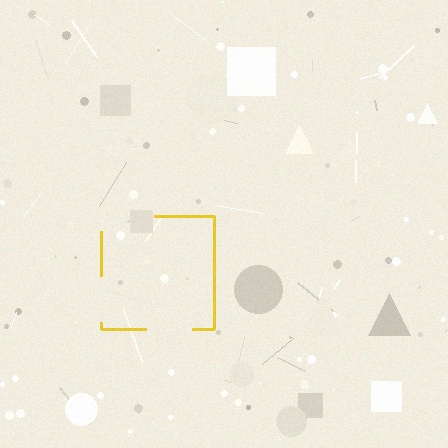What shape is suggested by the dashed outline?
The dashed outline suggests a square.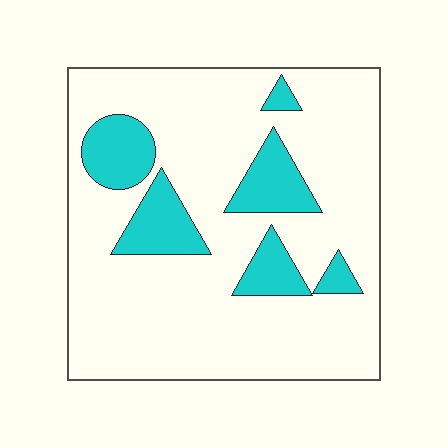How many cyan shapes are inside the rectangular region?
6.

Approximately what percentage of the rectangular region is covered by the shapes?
Approximately 20%.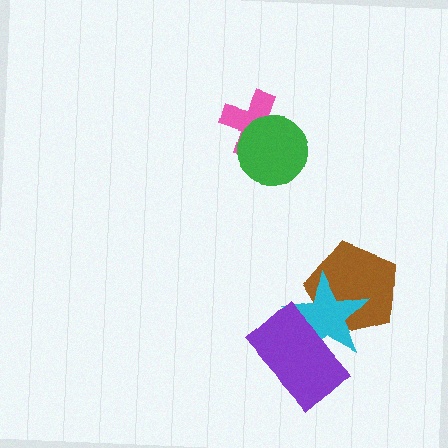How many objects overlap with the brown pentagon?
2 objects overlap with the brown pentagon.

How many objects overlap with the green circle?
1 object overlaps with the green circle.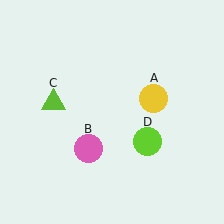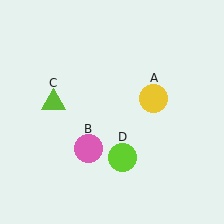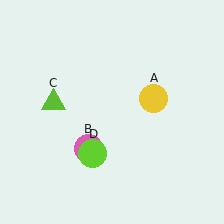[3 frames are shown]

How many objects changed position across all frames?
1 object changed position: lime circle (object D).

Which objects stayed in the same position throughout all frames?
Yellow circle (object A) and pink circle (object B) and lime triangle (object C) remained stationary.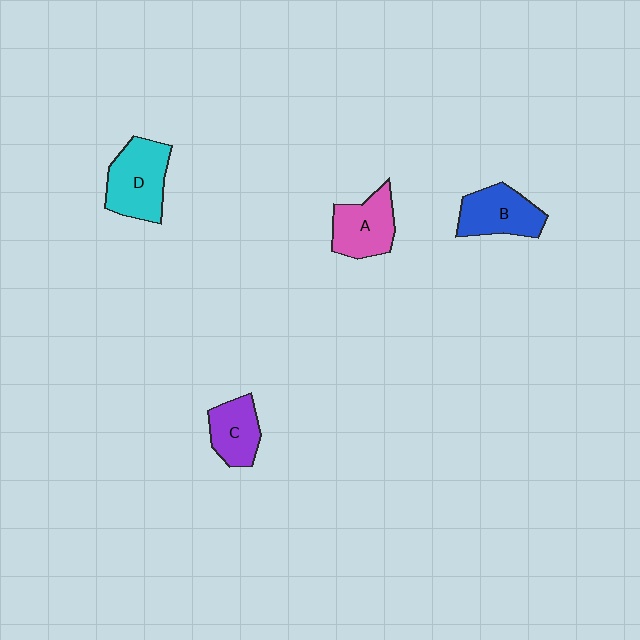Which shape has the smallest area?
Shape C (purple).